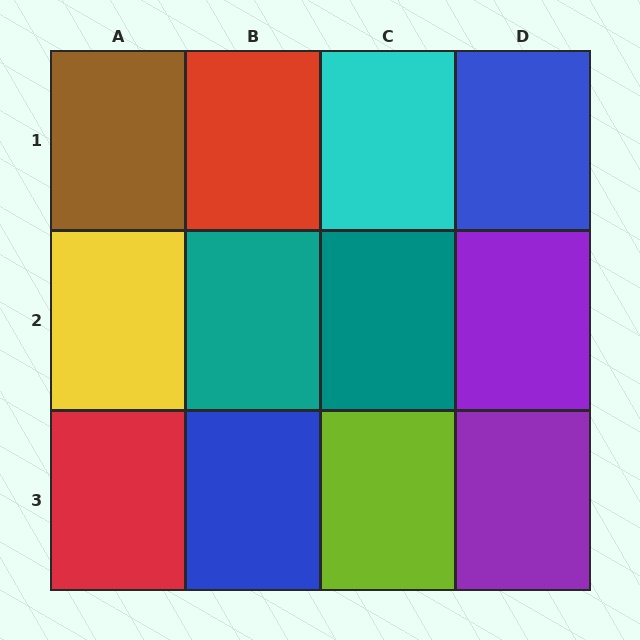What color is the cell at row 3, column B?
Blue.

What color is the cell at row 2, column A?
Yellow.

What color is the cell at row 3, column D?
Purple.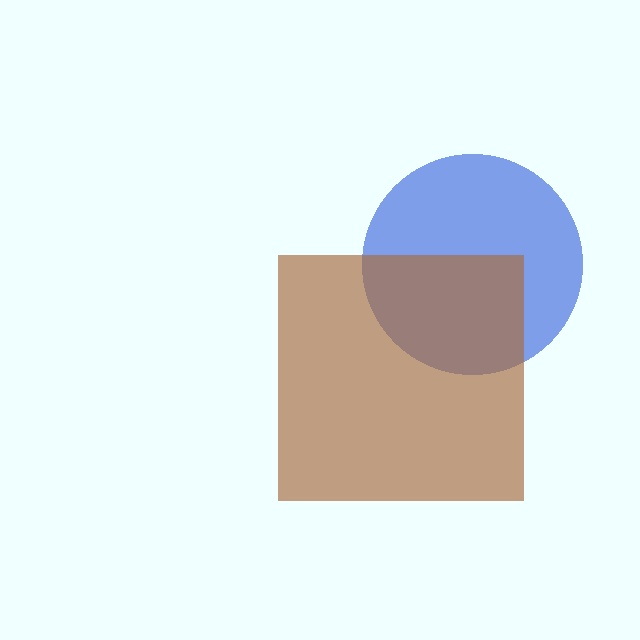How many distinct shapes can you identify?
There are 2 distinct shapes: a blue circle, a brown square.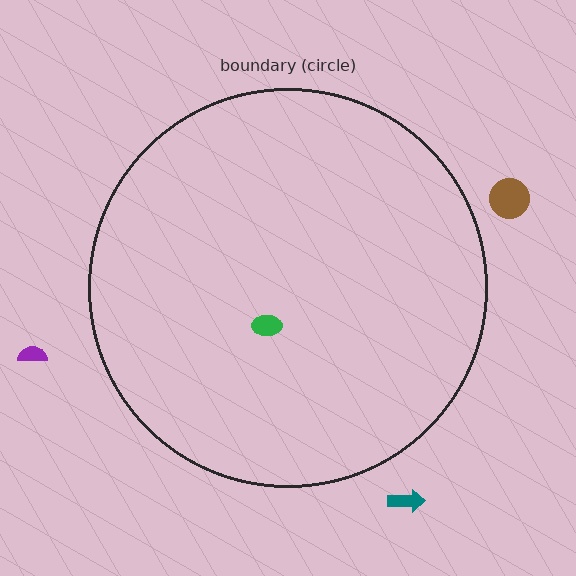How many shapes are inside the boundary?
1 inside, 3 outside.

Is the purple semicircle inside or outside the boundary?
Outside.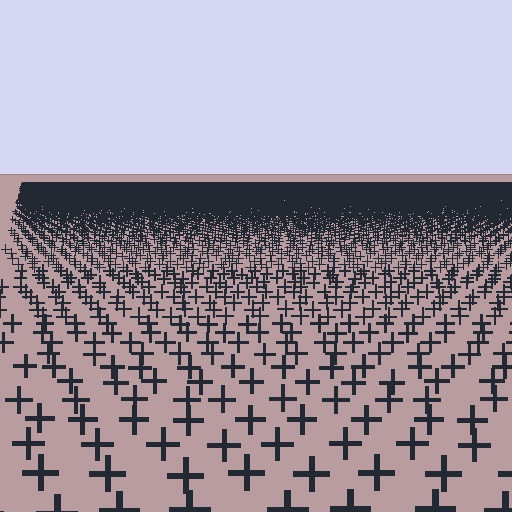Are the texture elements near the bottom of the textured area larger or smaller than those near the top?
Larger. Near the bottom, elements are closer to the viewer and appear at a bigger on-screen size.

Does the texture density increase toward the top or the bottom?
Density increases toward the top.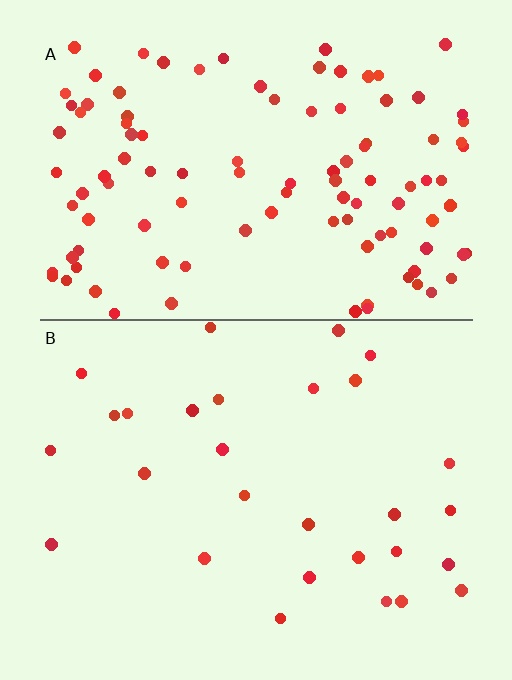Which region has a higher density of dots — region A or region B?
A (the top).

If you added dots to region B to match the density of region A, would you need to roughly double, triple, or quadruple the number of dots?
Approximately quadruple.